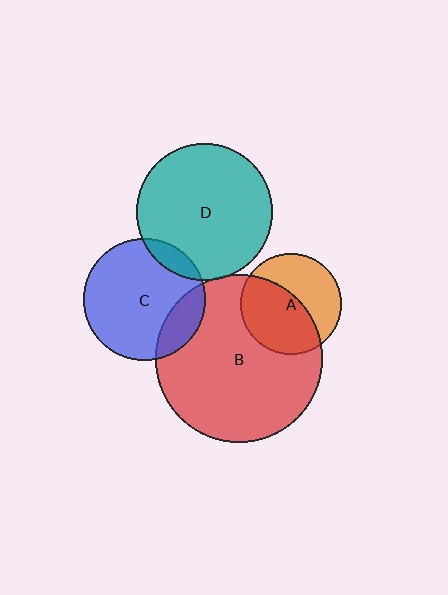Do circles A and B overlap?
Yes.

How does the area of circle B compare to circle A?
Approximately 2.7 times.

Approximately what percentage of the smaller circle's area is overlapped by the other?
Approximately 55%.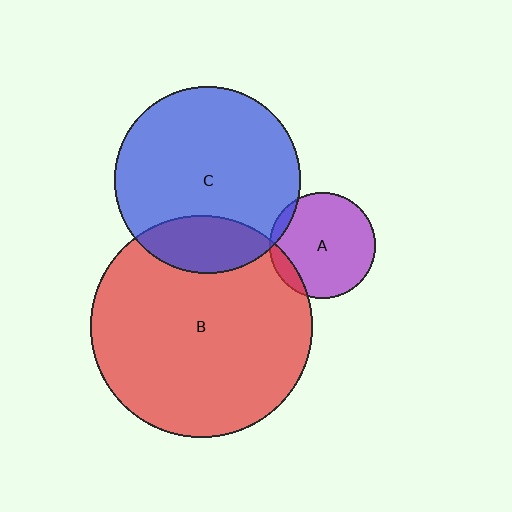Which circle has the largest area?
Circle B (red).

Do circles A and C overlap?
Yes.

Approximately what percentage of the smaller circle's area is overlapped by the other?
Approximately 5%.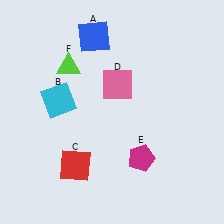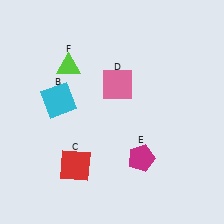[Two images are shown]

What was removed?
The blue square (A) was removed in Image 2.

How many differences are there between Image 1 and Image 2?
There is 1 difference between the two images.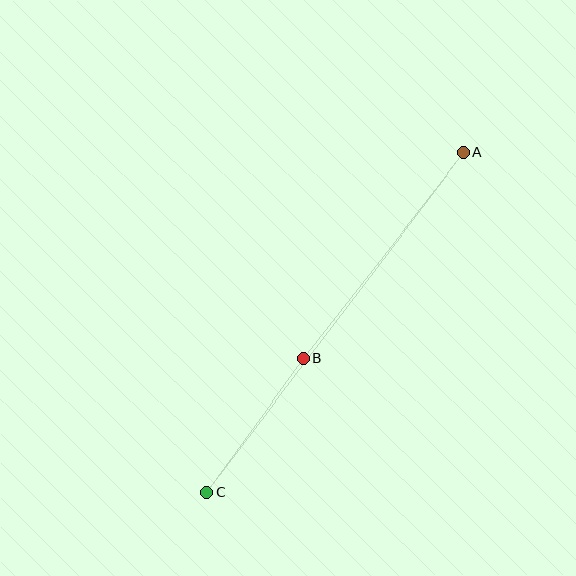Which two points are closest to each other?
Points B and C are closest to each other.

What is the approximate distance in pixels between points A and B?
The distance between A and B is approximately 261 pixels.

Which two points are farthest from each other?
Points A and C are farthest from each other.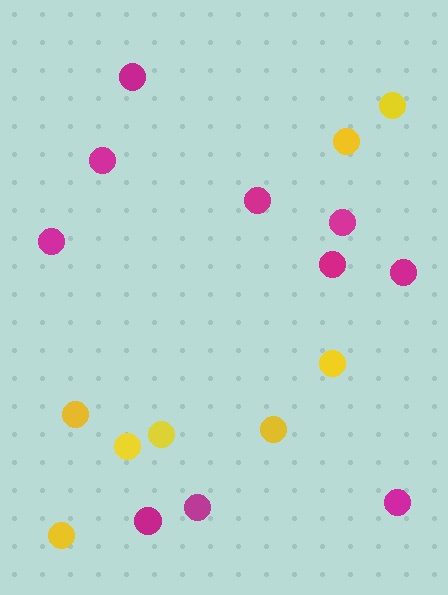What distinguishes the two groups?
There are 2 groups: one group of yellow circles (8) and one group of magenta circles (10).